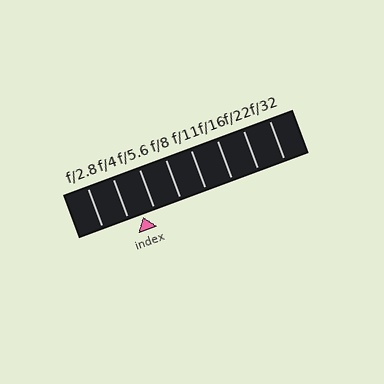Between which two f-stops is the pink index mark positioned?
The index mark is between f/4 and f/5.6.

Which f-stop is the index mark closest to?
The index mark is closest to f/5.6.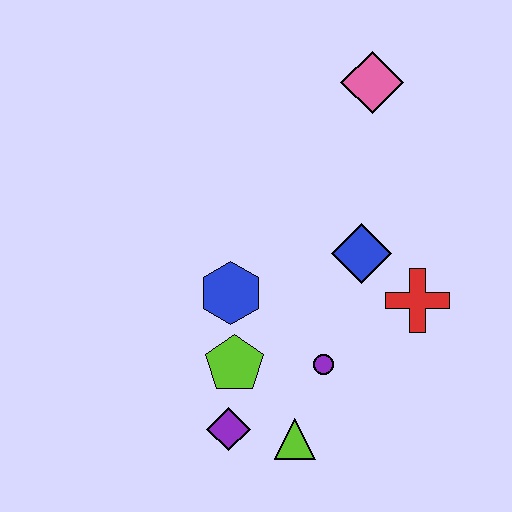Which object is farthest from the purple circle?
The pink diamond is farthest from the purple circle.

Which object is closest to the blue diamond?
The red cross is closest to the blue diamond.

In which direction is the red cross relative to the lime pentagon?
The red cross is to the right of the lime pentagon.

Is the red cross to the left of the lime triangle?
No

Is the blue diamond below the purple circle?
No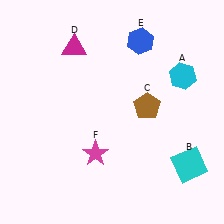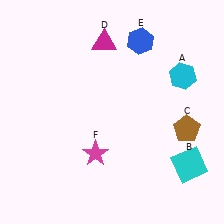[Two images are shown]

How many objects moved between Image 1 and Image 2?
2 objects moved between the two images.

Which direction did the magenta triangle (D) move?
The magenta triangle (D) moved right.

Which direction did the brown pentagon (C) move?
The brown pentagon (C) moved right.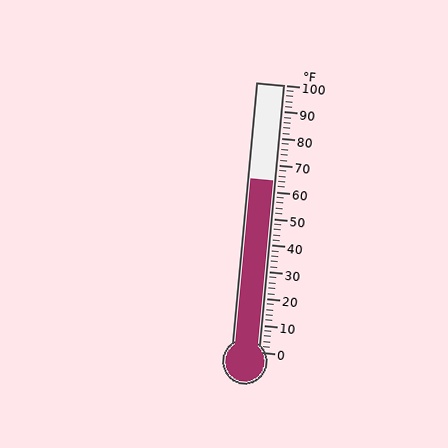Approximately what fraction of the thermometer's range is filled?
The thermometer is filled to approximately 65% of its range.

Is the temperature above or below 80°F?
The temperature is below 80°F.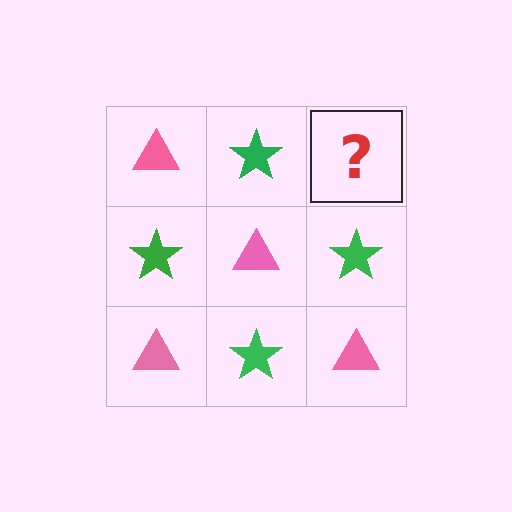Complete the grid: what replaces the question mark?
The question mark should be replaced with a pink triangle.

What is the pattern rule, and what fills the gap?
The rule is that it alternates pink triangle and green star in a checkerboard pattern. The gap should be filled with a pink triangle.